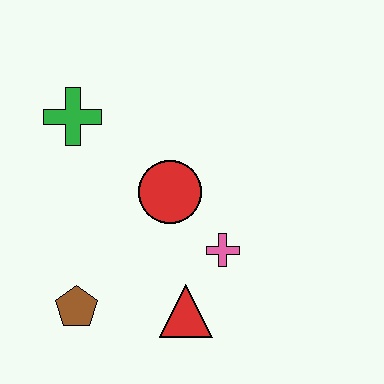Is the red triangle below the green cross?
Yes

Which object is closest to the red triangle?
The pink cross is closest to the red triangle.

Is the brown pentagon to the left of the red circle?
Yes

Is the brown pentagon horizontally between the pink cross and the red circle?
No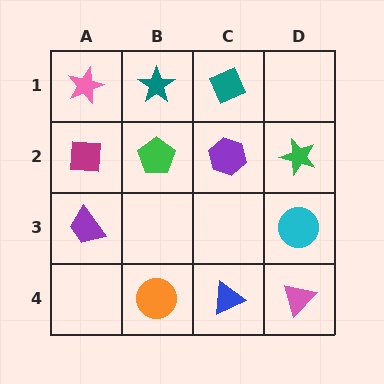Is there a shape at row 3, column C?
No, that cell is empty.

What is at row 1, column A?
A pink star.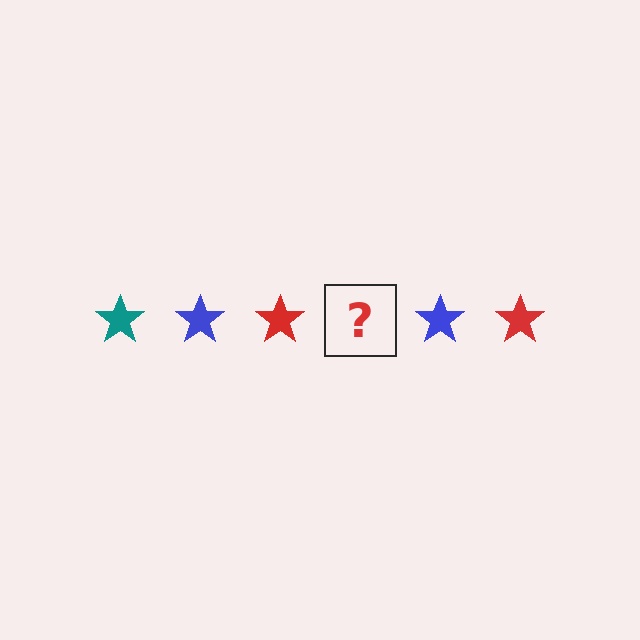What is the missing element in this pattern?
The missing element is a teal star.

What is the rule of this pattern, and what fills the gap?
The rule is that the pattern cycles through teal, blue, red stars. The gap should be filled with a teal star.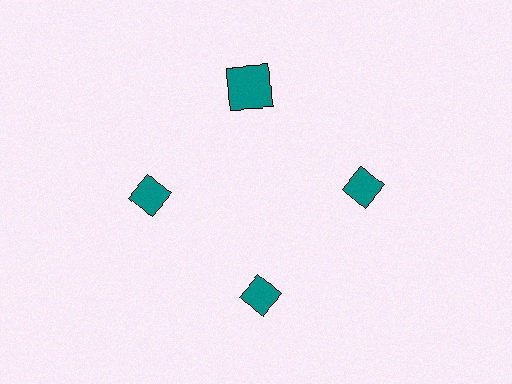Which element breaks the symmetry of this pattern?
The teal square at roughly the 12 o'clock position breaks the symmetry. All other shapes are teal diamonds.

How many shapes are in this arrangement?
There are 4 shapes arranged in a ring pattern.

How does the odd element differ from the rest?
It has a different shape: square instead of diamond.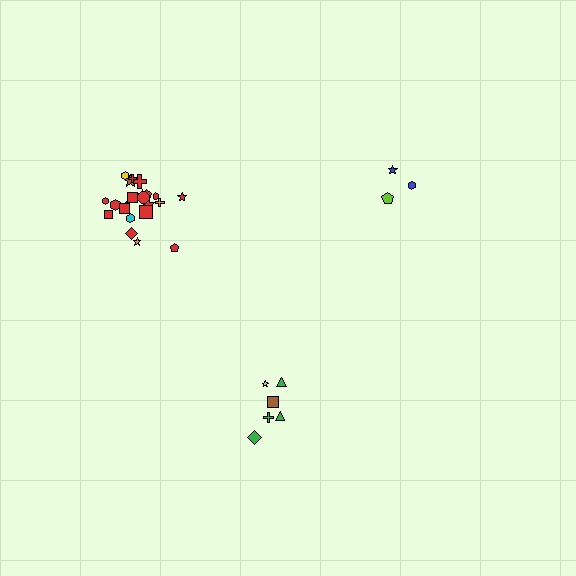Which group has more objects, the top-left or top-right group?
The top-left group.